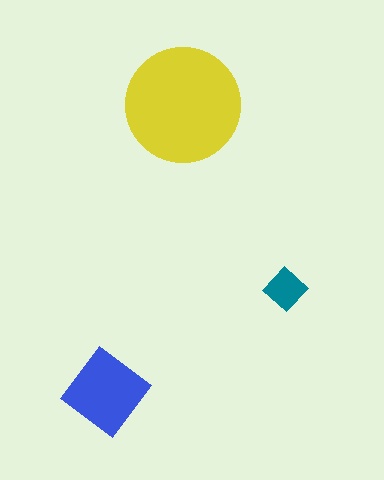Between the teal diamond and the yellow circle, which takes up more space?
The yellow circle.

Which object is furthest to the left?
The blue diamond is leftmost.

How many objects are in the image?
There are 3 objects in the image.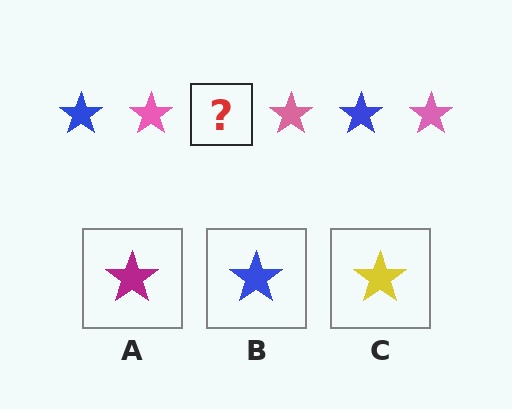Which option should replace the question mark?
Option B.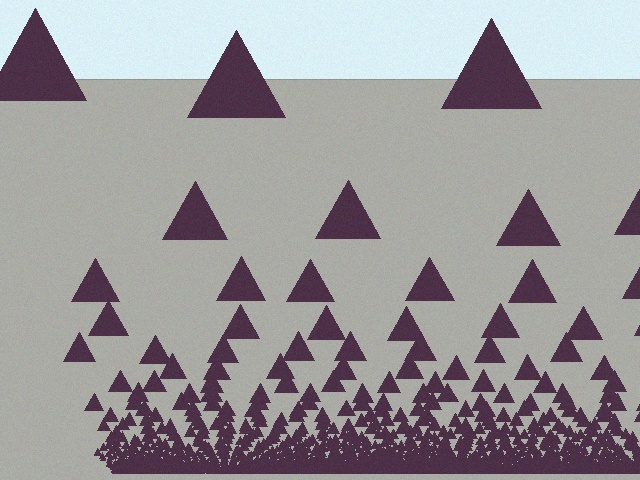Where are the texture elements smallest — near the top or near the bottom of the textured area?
Near the bottom.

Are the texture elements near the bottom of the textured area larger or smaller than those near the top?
Smaller. The gradient is inverted — elements near the bottom are smaller and denser.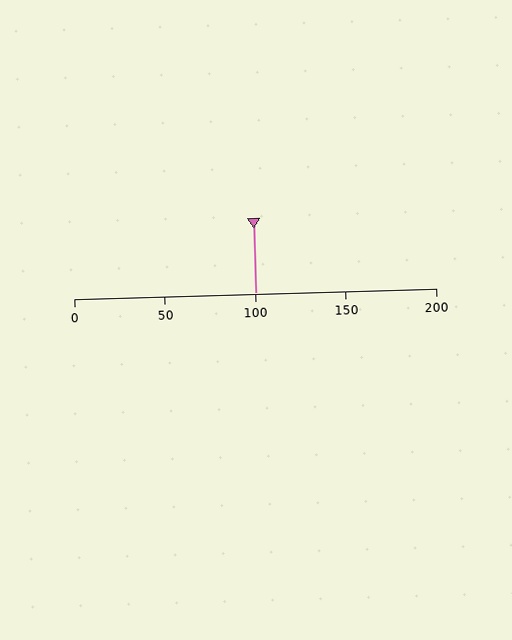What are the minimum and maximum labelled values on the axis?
The axis runs from 0 to 200.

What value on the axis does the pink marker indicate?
The marker indicates approximately 100.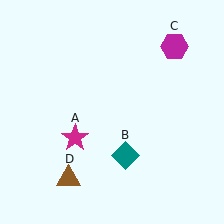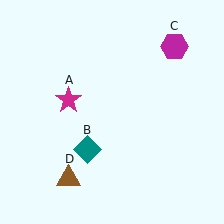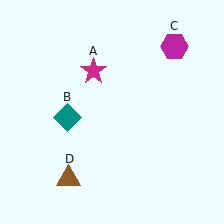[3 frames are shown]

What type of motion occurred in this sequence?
The magenta star (object A), teal diamond (object B) rotated clockwise around the center of the scene.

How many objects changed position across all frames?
2 objects changed position: magenta star (object A), teal diamond (object B).